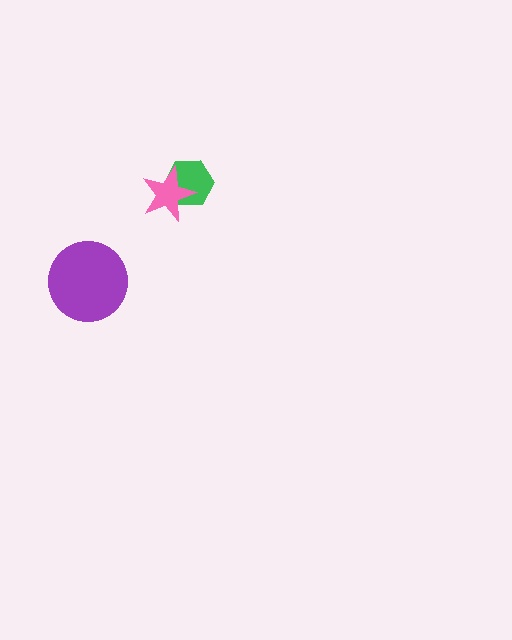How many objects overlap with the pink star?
1 object overlaps with the pink star.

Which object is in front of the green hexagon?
The pink star is in front of the green hexagon.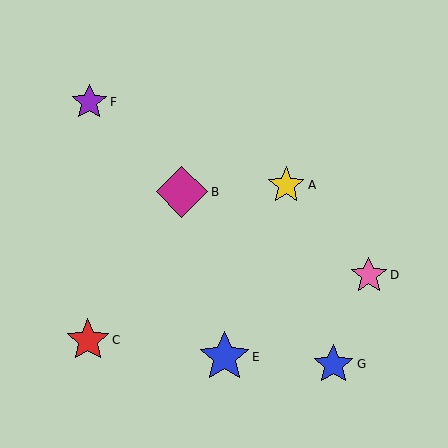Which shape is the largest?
The magenta diamond (labeled B) is the largest.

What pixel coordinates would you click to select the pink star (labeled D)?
Click at (369, 275) to select the pink star D.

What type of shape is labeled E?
Shape E is a blue star.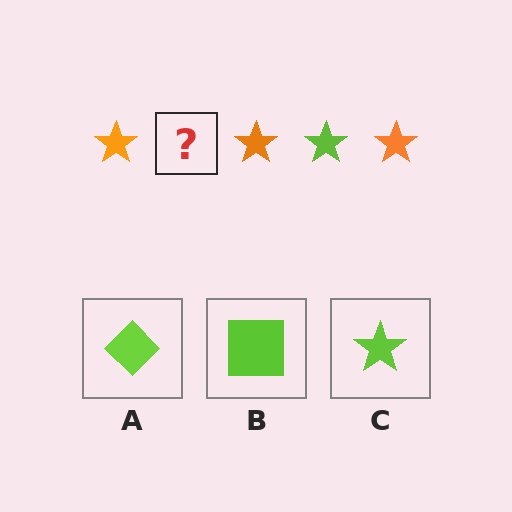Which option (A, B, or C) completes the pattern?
C.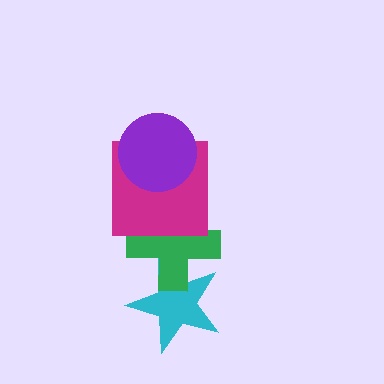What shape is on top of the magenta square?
The purple circle is on top of the magenta square.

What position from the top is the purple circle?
The purple circle is 1st from the top.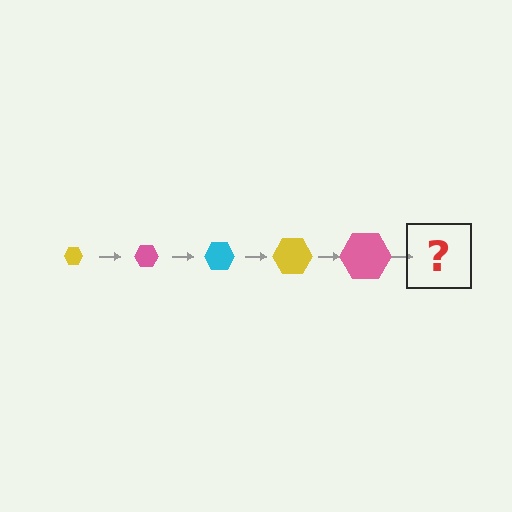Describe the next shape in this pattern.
It should be a cyan hexagon, larger than the previous one.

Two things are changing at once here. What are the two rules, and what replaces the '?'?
The two rules are that the hexagon grows larger each step and the color cycles through yellow, pink, and cyan. The '?' should be a cyan hexagon, larger than the previous one.